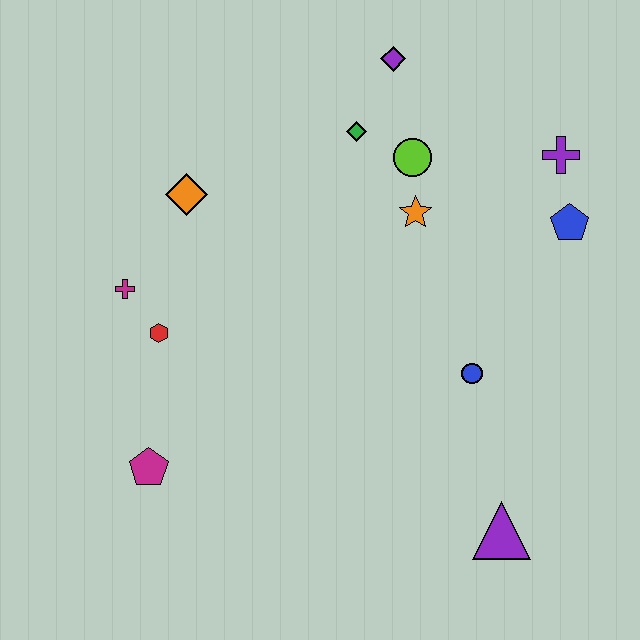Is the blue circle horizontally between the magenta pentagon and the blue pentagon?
Yes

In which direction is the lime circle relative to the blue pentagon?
The lime circle is to the left of the blue pentagon.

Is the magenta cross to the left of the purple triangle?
Yes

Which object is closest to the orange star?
The lime circle is closest to the orange star.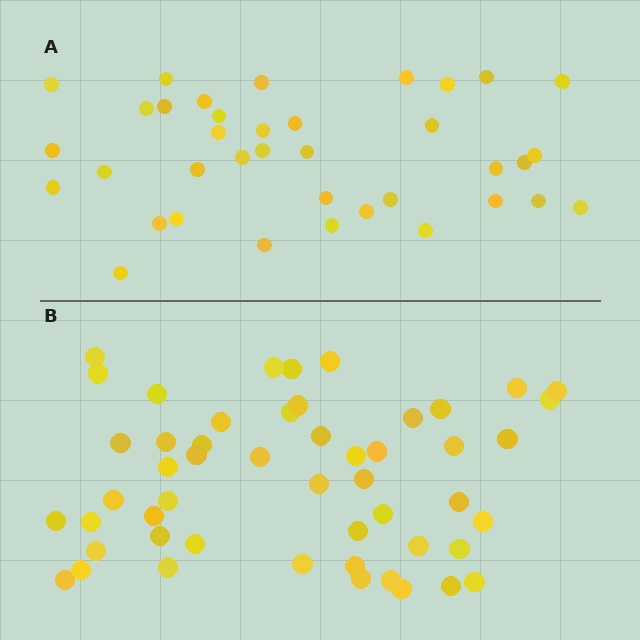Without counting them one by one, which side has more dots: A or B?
Region B (the bottom region) has more dots.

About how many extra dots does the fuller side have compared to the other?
Region B has approximately 15 more dots than region A.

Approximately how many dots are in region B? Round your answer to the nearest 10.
About 50 dots. (The exact count is 51, which rounds to 50.)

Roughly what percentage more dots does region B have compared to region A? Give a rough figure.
About 40% more.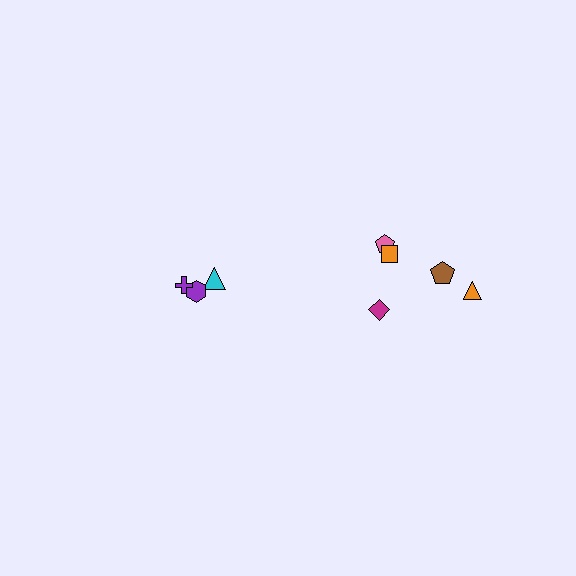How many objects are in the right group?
There are 5 objects.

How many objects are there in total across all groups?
There are 8 objects.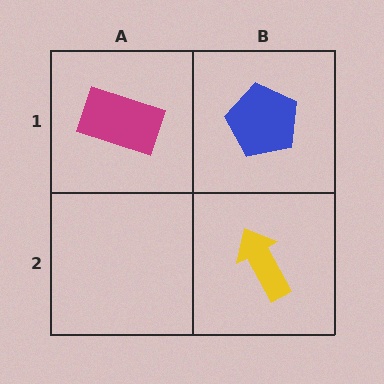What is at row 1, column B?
A blue pentagon.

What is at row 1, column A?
A magenta rectangle.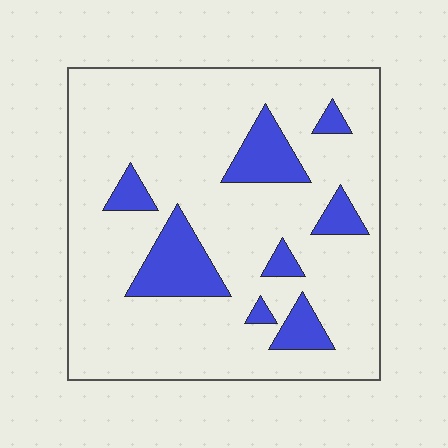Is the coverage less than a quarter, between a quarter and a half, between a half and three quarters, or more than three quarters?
Less than a quarter.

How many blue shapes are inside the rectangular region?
8.